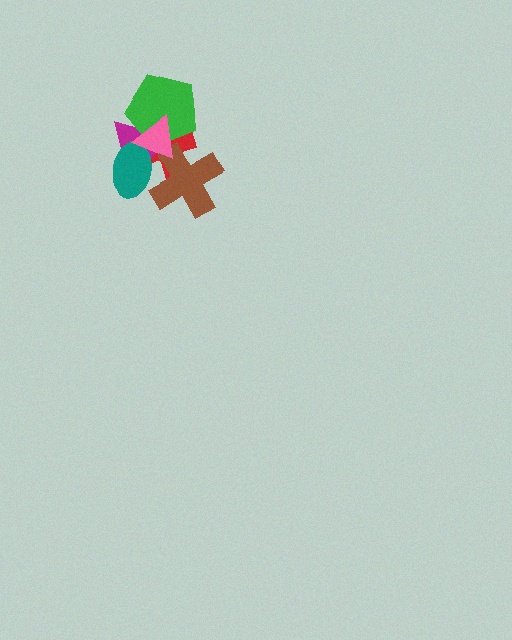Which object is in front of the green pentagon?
The pink triangle is in front of the green pentagon.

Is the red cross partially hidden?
Yes, it is partially covered by another shape.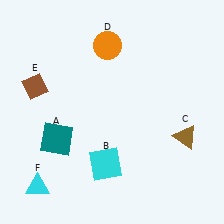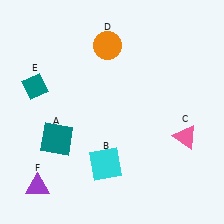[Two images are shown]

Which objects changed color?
C changed from brown to pink. E changed from brown to teal. F changed from cyan to purple.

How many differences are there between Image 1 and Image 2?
There are 3 differences between the two images.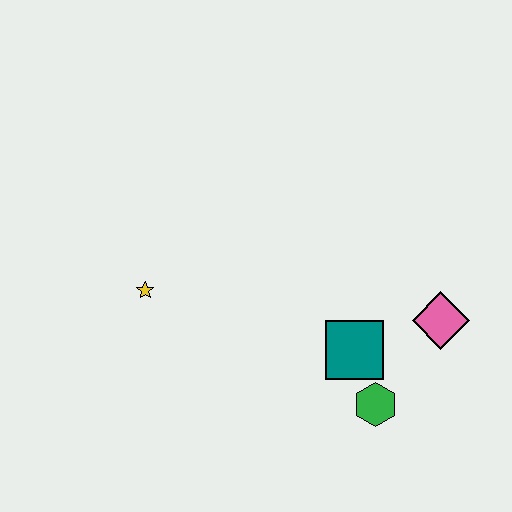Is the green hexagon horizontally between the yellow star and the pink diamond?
Yes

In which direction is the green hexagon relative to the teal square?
The green hexagon is below the teal square.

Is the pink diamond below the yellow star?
Yes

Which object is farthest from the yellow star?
The pink diamond is farthest from the yellow star.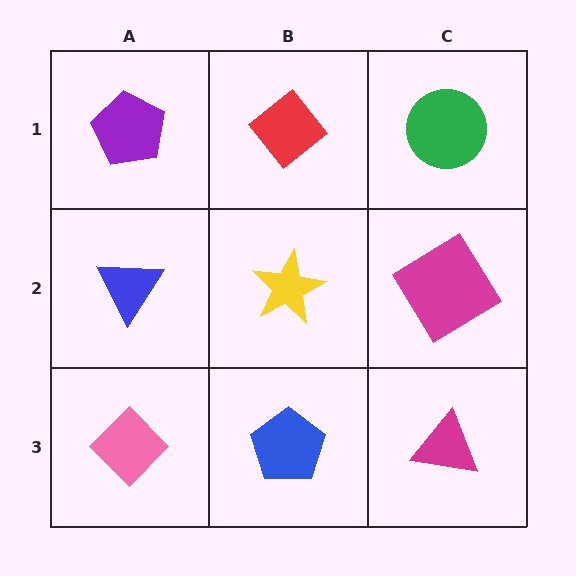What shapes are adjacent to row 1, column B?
A yellow star (row 2, column B), a purple pentagon (row 1, column A), a green circle (row 1, column C).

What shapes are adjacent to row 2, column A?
A purple pentagon (row 1, column A), a pink diamond (row 3, column A), a yellow star (row 2, column B).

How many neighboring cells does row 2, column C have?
3.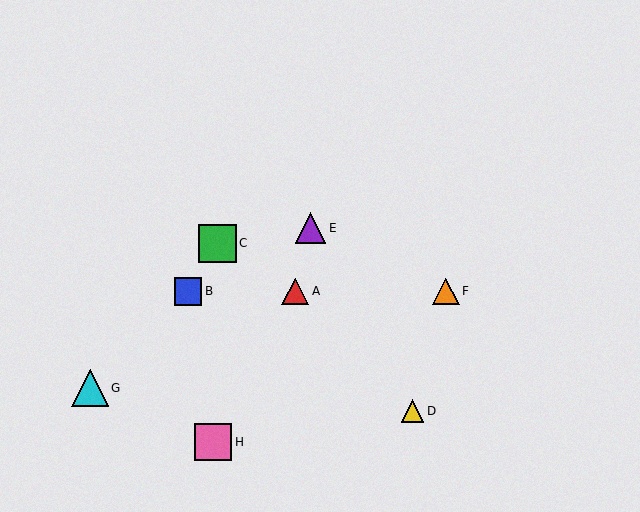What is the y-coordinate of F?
Object F is at y≈291.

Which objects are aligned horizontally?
Objects A, B, F are aligned horizontally.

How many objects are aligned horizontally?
3 objects (A, B, F) are aligned horizontally.